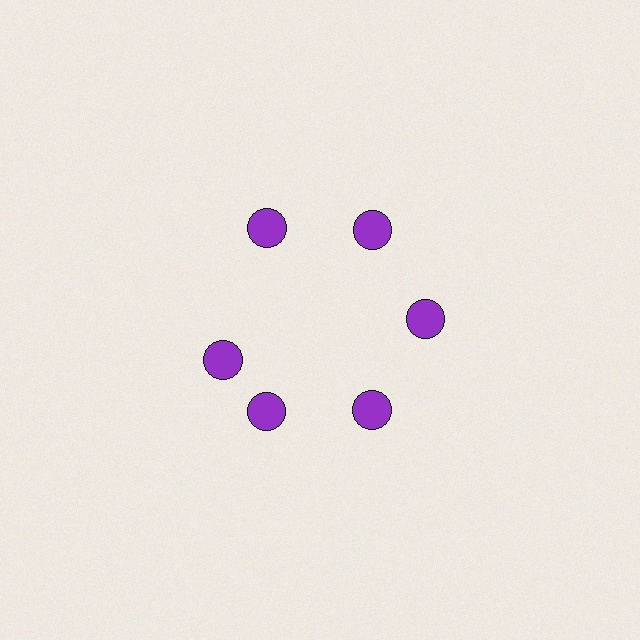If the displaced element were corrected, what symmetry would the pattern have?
It would have 6-fold rotational symmetry — the pattern would map onto itself every 60 degrees.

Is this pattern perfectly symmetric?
No. The 6 purple circles are arranged in a ring, but one element near the 9 o'clock position is rotated out of alignment along the ring, breaking the 6-fold rotational symmetry.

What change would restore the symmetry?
The symmetry would be restored by rotating it back into even spacing with its neighbors so that all 6 circles sit at equal angles and equal distance from the center.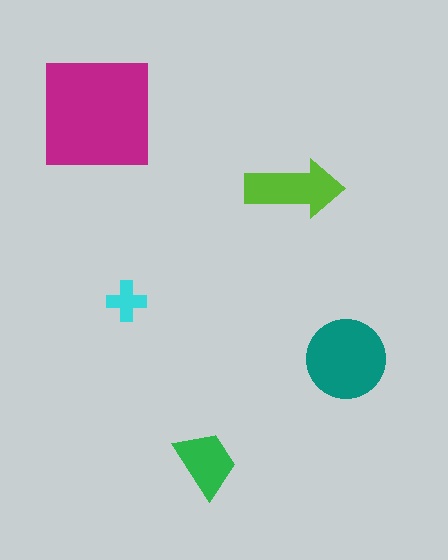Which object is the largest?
The magenta square.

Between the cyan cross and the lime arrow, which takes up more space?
The lime arrow.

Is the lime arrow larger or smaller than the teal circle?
Smaller.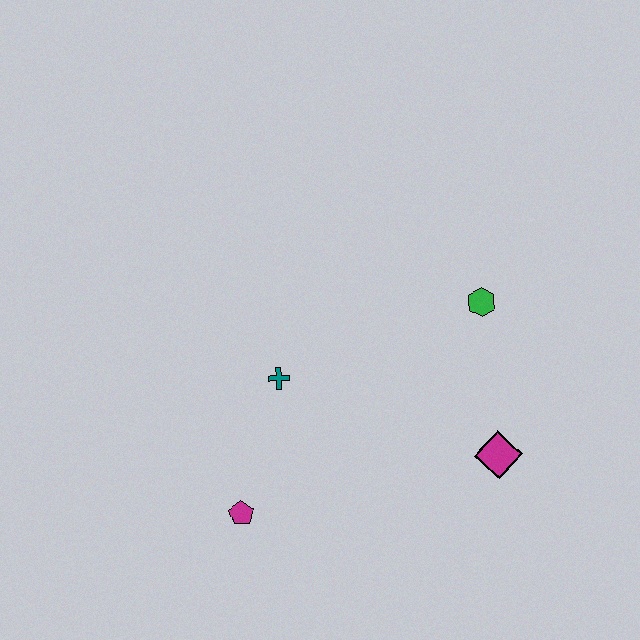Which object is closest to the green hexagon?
The magenta diamond is closest to the green hexagon.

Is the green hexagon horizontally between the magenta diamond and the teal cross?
Yes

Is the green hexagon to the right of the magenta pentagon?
Yes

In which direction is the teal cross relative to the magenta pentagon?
The teal cross is above the magenta pentagon.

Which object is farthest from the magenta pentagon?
The green hexagon is farthest from the magenta pentagon.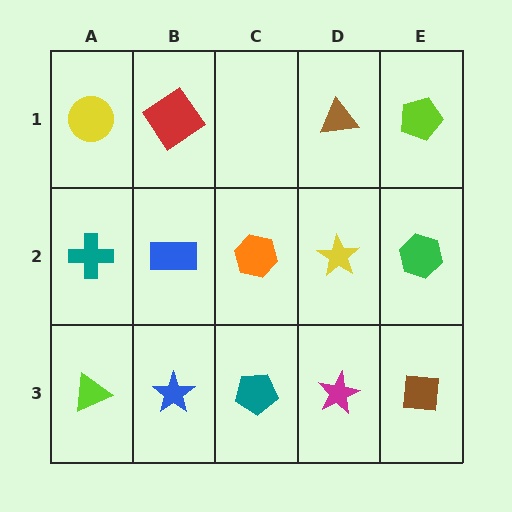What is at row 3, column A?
A lime triangle.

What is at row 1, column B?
A red diamond.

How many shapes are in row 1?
4 shapes.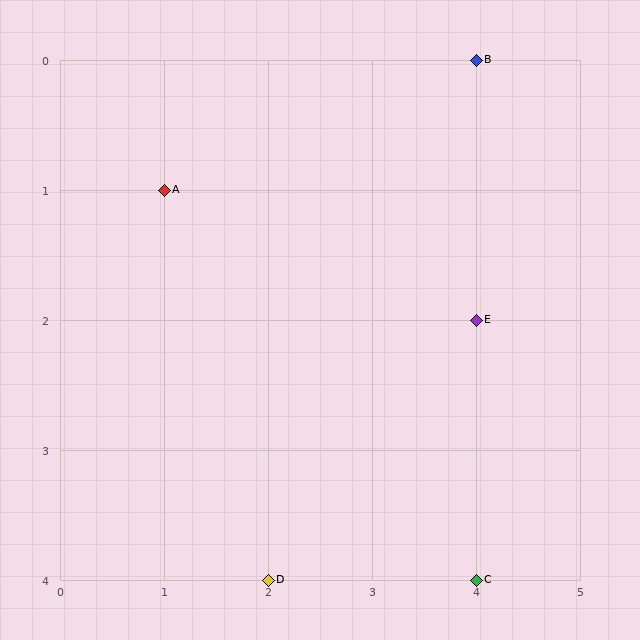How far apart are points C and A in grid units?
Points C and A are 3 columns and 3 rows apart (about 4.2 grid units diagonally).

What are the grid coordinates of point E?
Point E is at grid coordinates (4, 2).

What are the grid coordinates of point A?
Point A is at grid coordinates (1, 1).